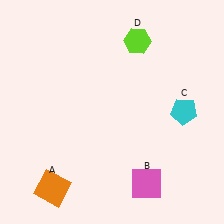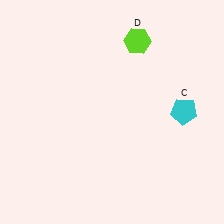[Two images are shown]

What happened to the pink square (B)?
The pink square (B) was removed in Image 2. It was in the bottom-right area of Image 1.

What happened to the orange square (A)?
The orange square (A) was removed in Image 2. It was in the bottom-left area of Image 1.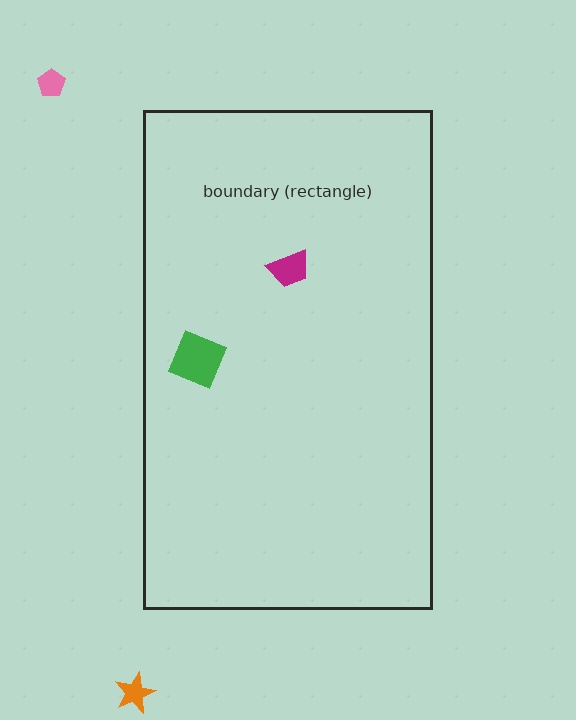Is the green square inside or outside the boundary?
Inside.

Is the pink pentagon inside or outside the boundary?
Outside.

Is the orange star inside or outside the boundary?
Outside.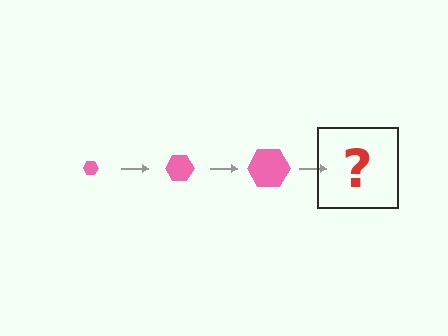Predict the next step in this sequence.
The next step is a pink hexagon, larger than the previous one.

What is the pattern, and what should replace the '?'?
The pattern is that the hexagon gets progressively larger each step. The '?' should be a pink hexagon, larger than the previous one.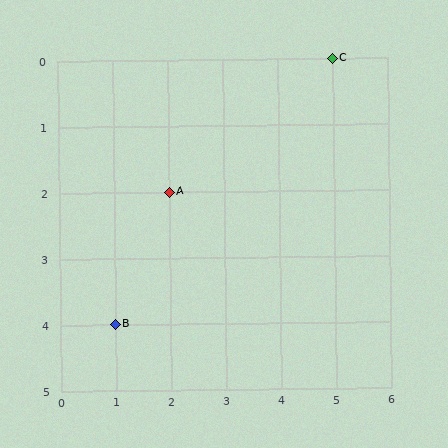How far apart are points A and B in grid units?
Points A and B are 1 column and 2 rows apart (about 2.2 grid units diagonally).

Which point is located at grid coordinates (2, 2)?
Point A is at (2, 2).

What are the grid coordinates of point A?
Point A is at grid coordinates (2, 2).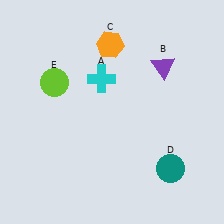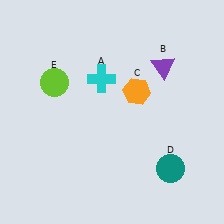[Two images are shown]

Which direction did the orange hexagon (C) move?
The orange hexagon (C) moved down.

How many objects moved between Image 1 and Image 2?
1 object moved between the two images.